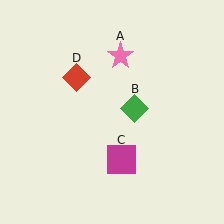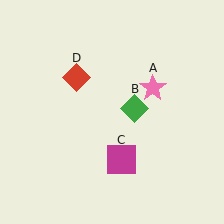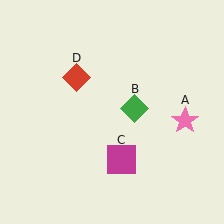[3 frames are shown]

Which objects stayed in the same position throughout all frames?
Green diamond (object B) and magenta square (object C) and red diamond (object D) remained stationary.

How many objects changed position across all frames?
1 object changed position: pink star (object A).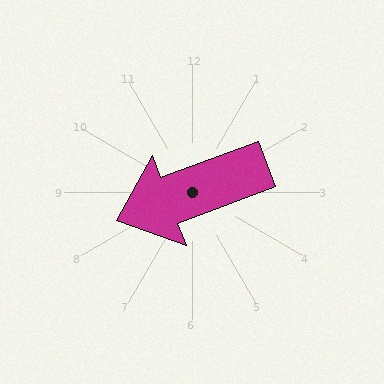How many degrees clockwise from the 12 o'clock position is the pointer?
Approximately 250 degrees.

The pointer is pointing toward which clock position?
Roughly 8 o'clock.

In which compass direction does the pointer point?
West.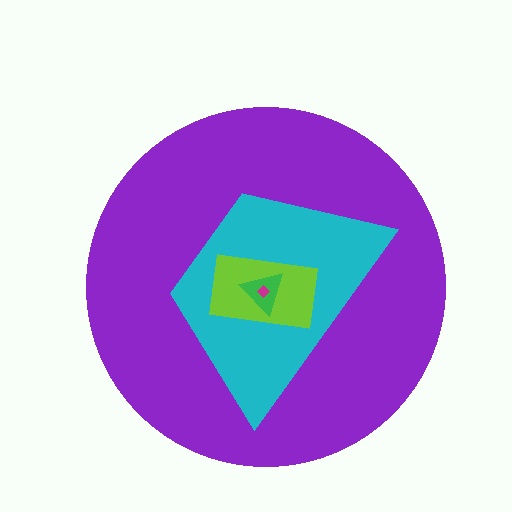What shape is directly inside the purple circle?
The cyan trapezoid.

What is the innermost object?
The magenta diamond.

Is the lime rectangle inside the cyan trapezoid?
Yes.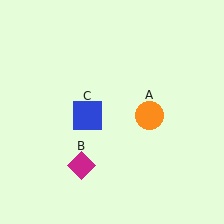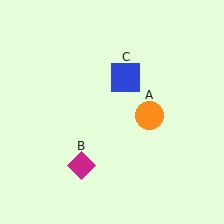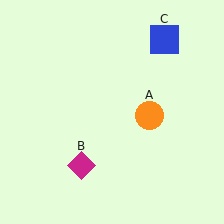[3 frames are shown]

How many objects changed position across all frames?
1 object changed position: blue square (object C).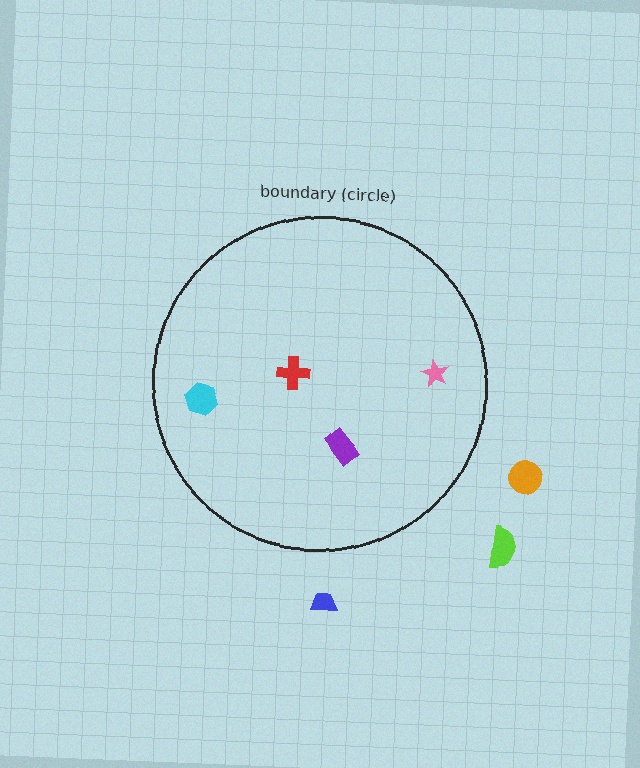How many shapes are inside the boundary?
4 inside, 3 outside.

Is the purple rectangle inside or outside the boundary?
Inside.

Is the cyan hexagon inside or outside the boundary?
Inside.